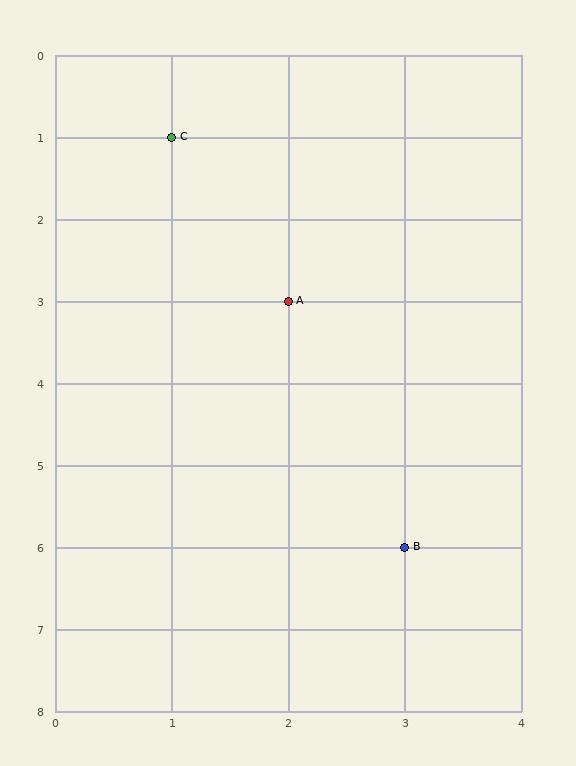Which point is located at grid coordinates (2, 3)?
Point A is at (2, 3).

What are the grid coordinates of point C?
Point C is at grid coordinates (1, 1).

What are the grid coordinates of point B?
Point B is at grid coordinates (3, 6).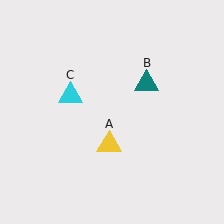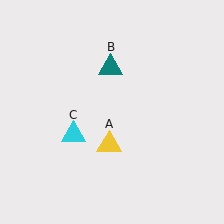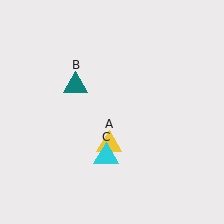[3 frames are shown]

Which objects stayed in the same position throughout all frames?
Yellow triangle (object A) remained stationary.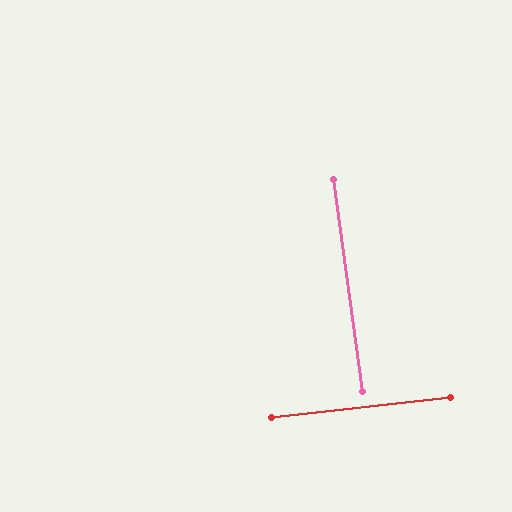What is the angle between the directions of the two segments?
Approximately 88 degrees.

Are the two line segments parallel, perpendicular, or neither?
Perpendicular — they meet at approximately 88°.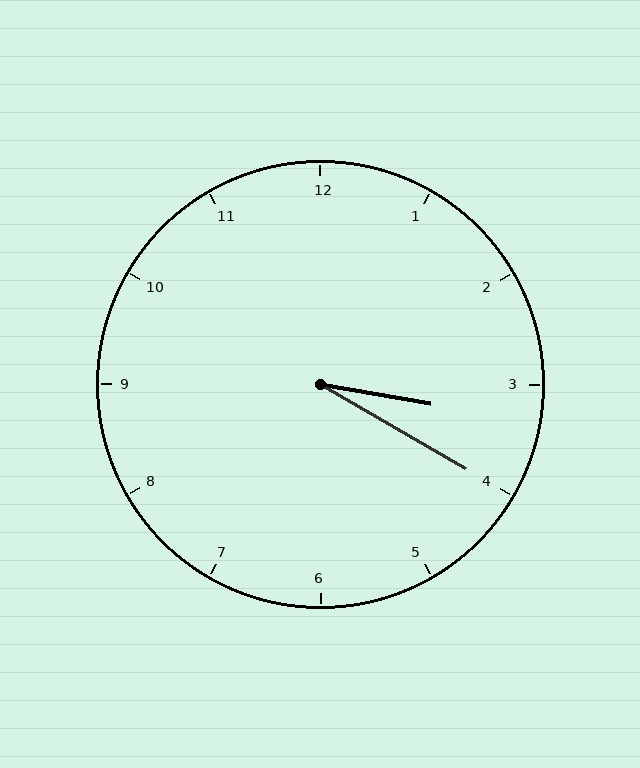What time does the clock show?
3:20.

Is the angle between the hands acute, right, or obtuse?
It is acute.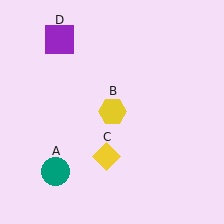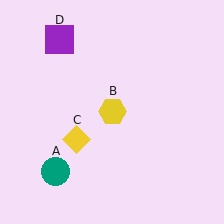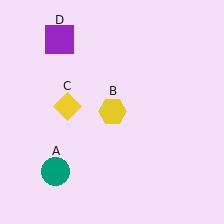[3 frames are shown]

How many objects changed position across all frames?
1 object changed position: yellow diamond (object C).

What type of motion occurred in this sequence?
The yellow diamond (object C) rotated clockwise around the center of the scene.